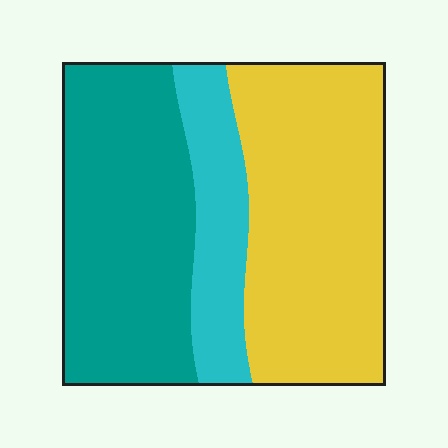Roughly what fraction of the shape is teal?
Teal covers 39% of the shape.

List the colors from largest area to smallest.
From largest to smallest: yellow, teal, cyan.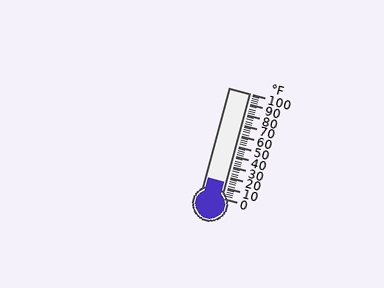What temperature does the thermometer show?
The thermometer shows approximately 14°F.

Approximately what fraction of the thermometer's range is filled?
The thermometer is filled to approximately 15% of its range.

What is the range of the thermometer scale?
The thermometer scale ranges from 0°F to 100°F.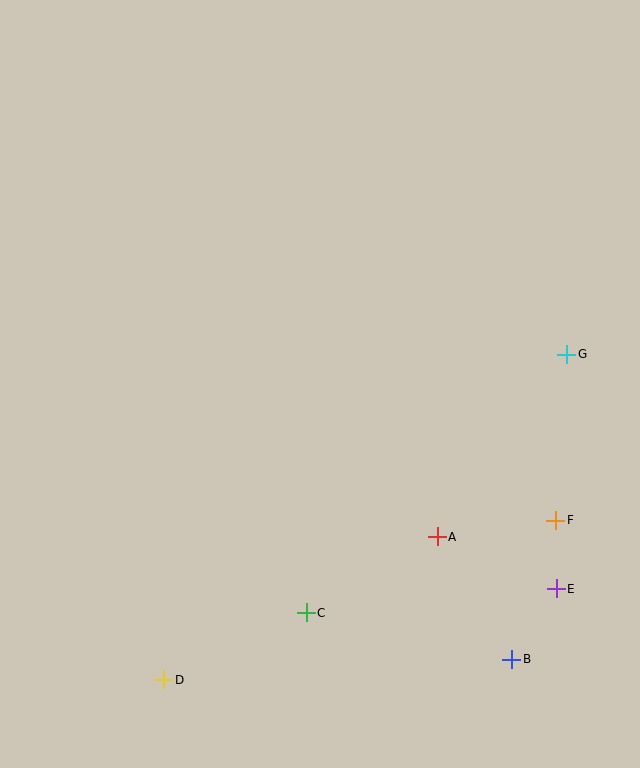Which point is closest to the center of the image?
Point A at (437, 537) is closest to the center.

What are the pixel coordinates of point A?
Point A is at (437, 537).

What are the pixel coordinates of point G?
Point G is at (567, 354).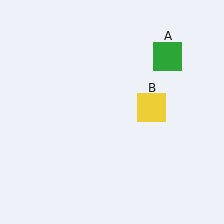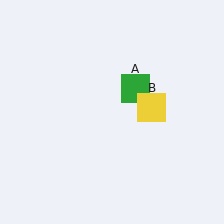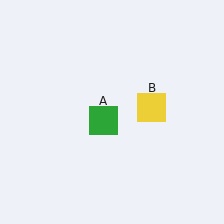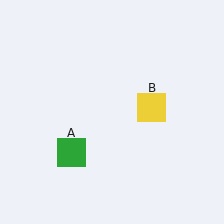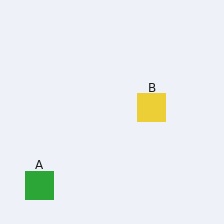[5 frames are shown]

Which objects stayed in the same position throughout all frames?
Yellow square (object B) remained stationary.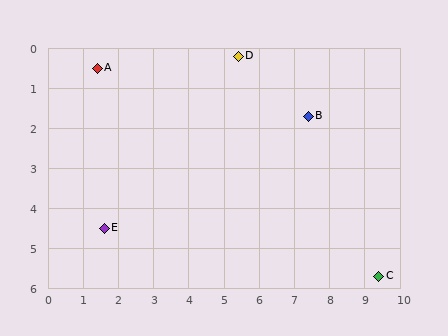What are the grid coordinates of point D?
Point D is at approximately (5.4, 0.2).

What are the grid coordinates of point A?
Point A is at approximately (1.4, 0.5).